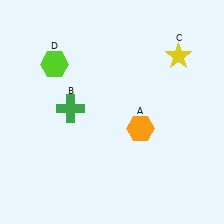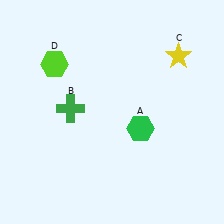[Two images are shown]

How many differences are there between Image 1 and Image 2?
There is 1 difference between the two images.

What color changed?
The hexagon (A) changed from orange in Image 1 to green in Image 2.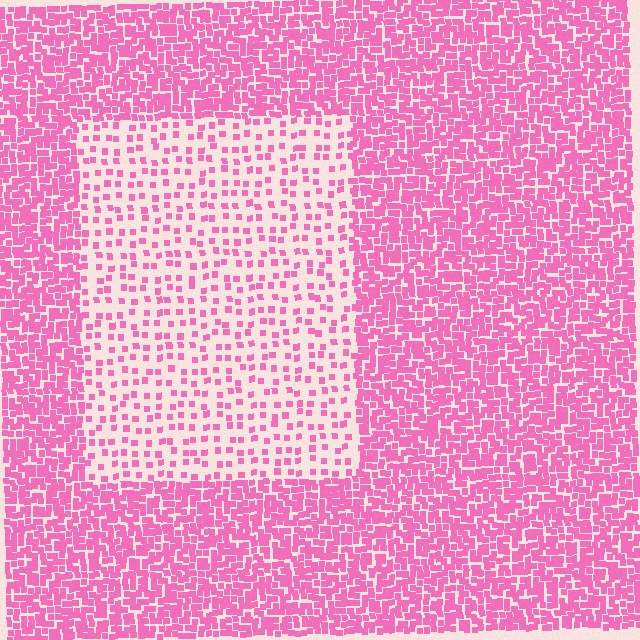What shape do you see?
I see a rectangle.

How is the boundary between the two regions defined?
The boundary is defined by a change in element density (approximately 2.9x ratio). All elements are the same color, size, and shape.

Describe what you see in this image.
The image contains small pink elements arranged at two different densities. A rectangle-shaped region is visible where the elements are less densely packed than the surrounding area.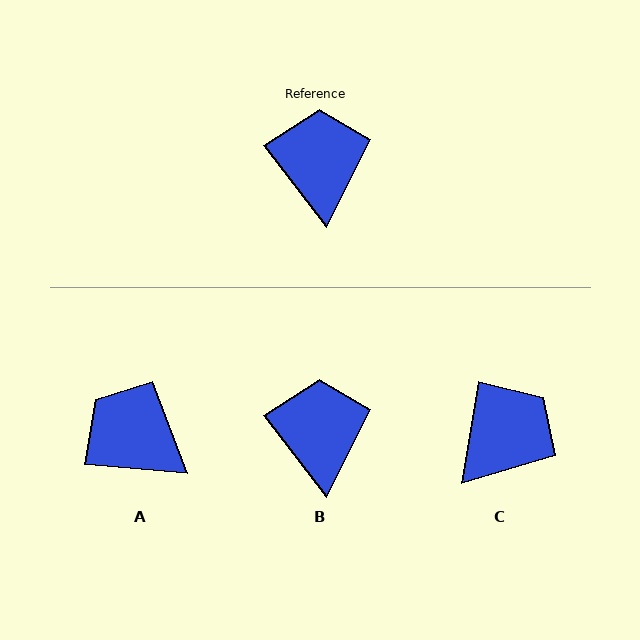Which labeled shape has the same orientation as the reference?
B.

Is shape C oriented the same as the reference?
No, it is off by about 47 degrees.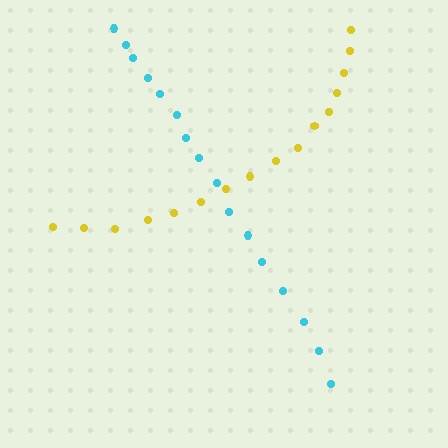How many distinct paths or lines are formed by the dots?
There are 2 distinct paths.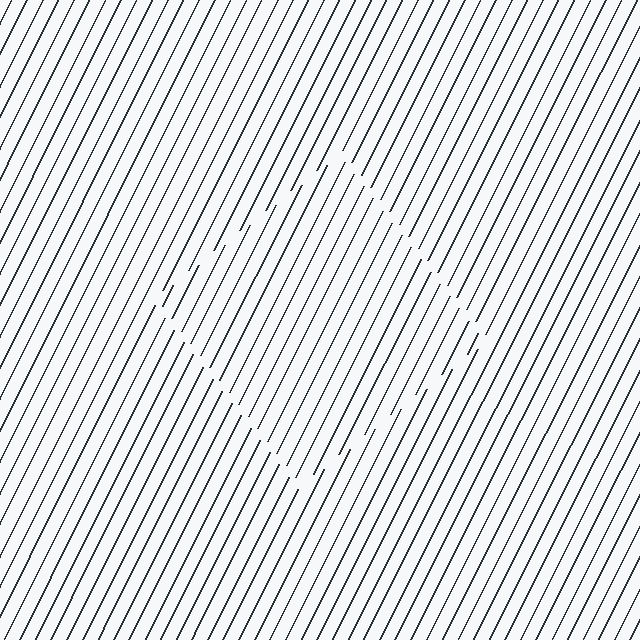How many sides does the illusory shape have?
4 sides — the line-ends trace a square.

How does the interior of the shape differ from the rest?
The interior of the shape contains the same grating, shifted by half a period — the contour is defined by the phase discontinuity where line-ends from the inner and outer gratings abut.